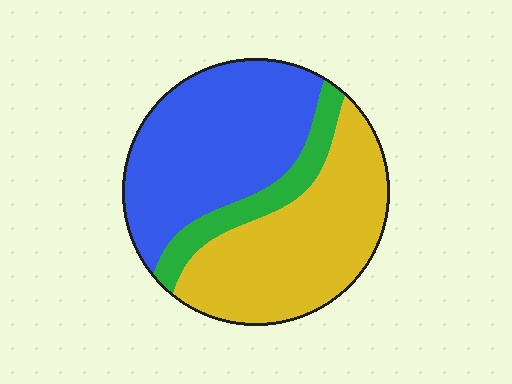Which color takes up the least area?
Green, at roughly 15%.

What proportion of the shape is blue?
Blue takes up between a quarter and a half of the shape.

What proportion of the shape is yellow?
Yellow takes up about two fifths (2/5) of the shape.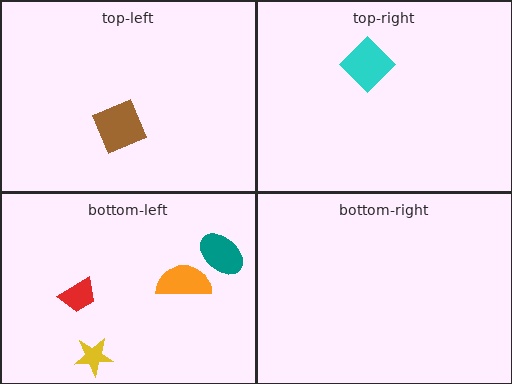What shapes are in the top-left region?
The brown square.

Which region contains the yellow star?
The bottom-left region.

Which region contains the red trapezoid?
The bottom-left region.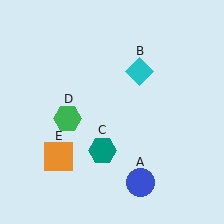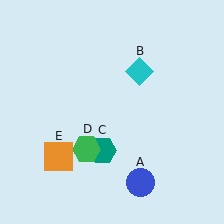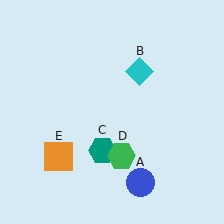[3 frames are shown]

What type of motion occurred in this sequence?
The green hexagon (object D) rotated counterclockwise around the center of the scene.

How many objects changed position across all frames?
1 object changed position: green hexagon (object D).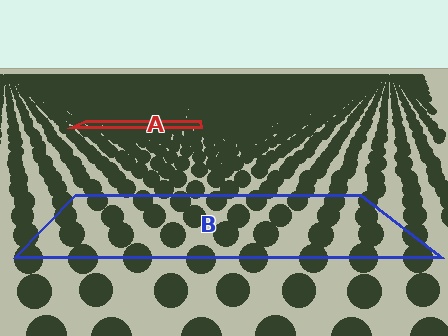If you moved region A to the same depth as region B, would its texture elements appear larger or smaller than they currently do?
They would appear larger. At a closer depth, the same texture elements are projected at a bigger on-screen size.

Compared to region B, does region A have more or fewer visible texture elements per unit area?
Region A has more texture elements per unit area — they are packed more densely because it is farther away.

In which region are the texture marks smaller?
The texture marks are smaller in region A, because it is farther away.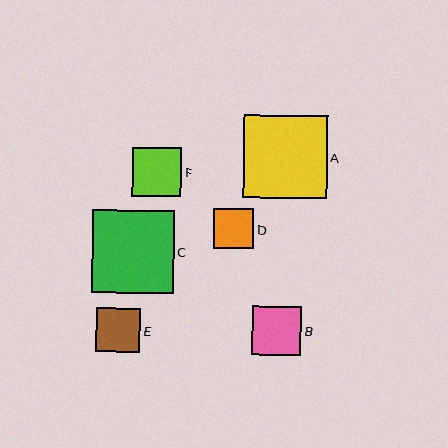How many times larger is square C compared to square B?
Square C is approximately 1.7 times the size of square B.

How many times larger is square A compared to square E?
Square A is approximately 1.9 times the size of square E.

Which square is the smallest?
Square D is the smallest with a size of approximately 40 pixels.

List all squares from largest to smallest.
From largest to smallest: A, C, F, B, E, D.